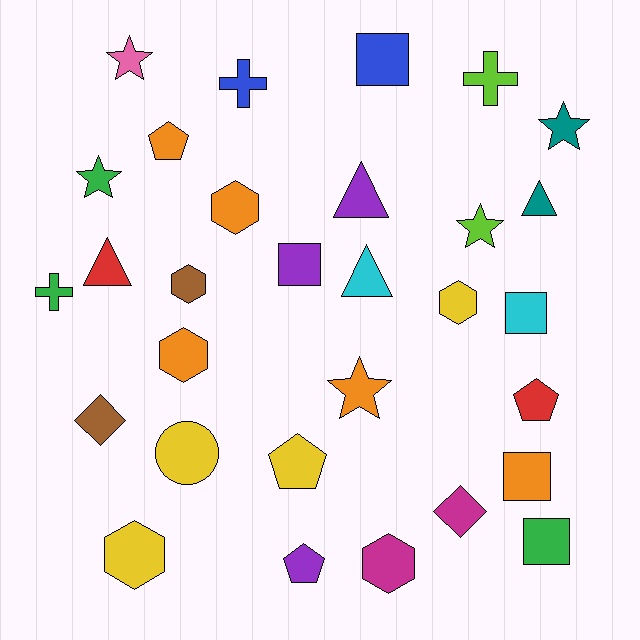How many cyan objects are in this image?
There are 2 cyan objects.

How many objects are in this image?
There are 30 objects.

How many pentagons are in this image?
There are 4 pentagons.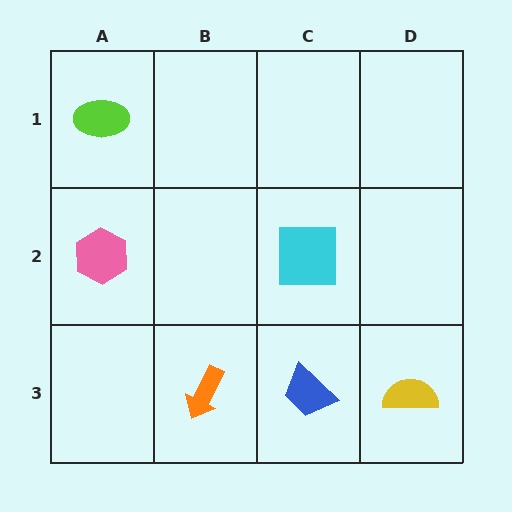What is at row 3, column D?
A yellow semicircle.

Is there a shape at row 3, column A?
No, that cell is empty.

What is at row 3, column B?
An orange arrow.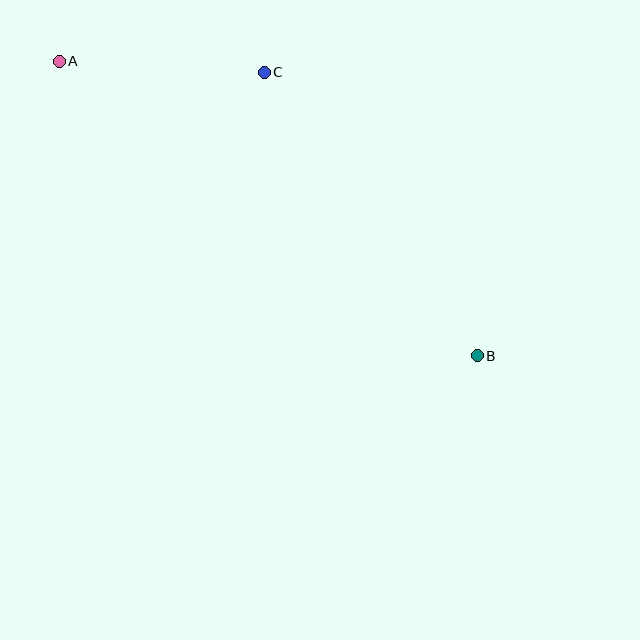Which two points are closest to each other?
Points A and C are closest to each other.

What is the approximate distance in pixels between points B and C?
The distance between B and C is approximately 355 pixels.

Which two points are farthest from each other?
Points A and B are farthest from each other.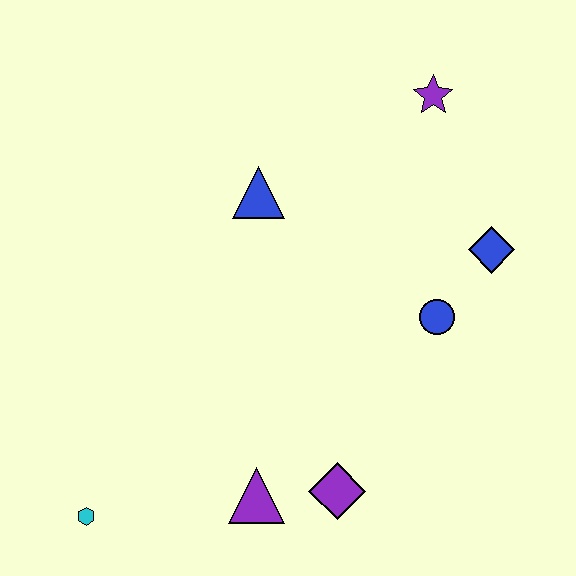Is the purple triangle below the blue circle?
Yes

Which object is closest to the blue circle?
The blue diamond is closest to the blue circle.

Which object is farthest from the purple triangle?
The purple star is farthest from the purple triangle.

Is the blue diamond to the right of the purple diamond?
Yes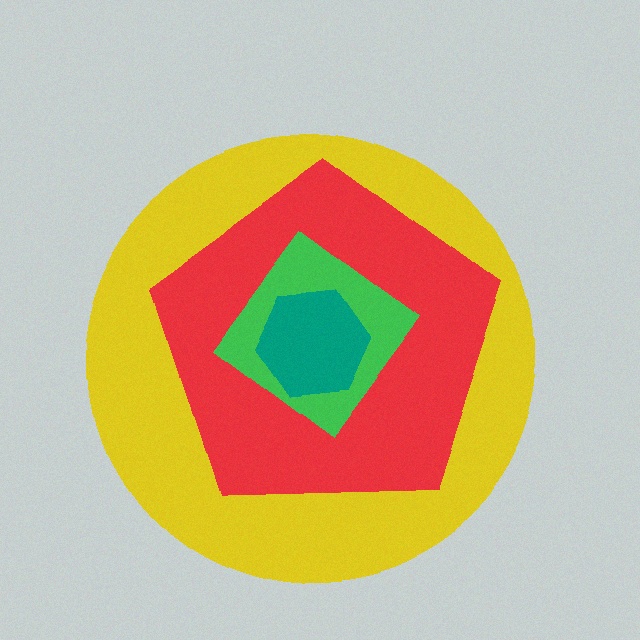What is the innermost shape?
The teal hexagon.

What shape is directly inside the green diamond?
The teal hexagon.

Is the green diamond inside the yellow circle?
Yes.